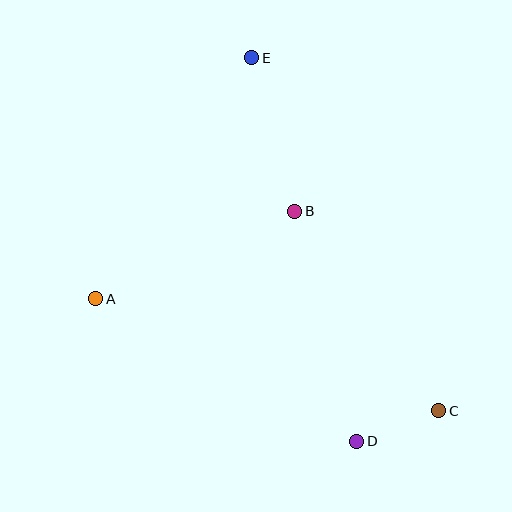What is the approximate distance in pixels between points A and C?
The distance between A and C is approximately 361 pixels.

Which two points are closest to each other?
Points C and D are closest to each other.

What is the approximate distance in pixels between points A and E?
The distance between A and E is approximately 287 pixels.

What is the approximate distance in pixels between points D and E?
The distance between D and E is approximately 398 pixels.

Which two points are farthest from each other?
Points C and E are farthest from each other.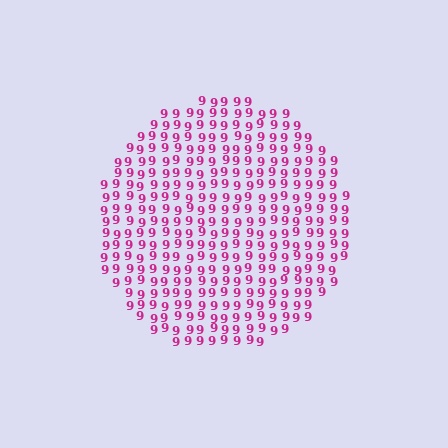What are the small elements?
The small elements are digit 9's.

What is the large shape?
The large shape is a circle.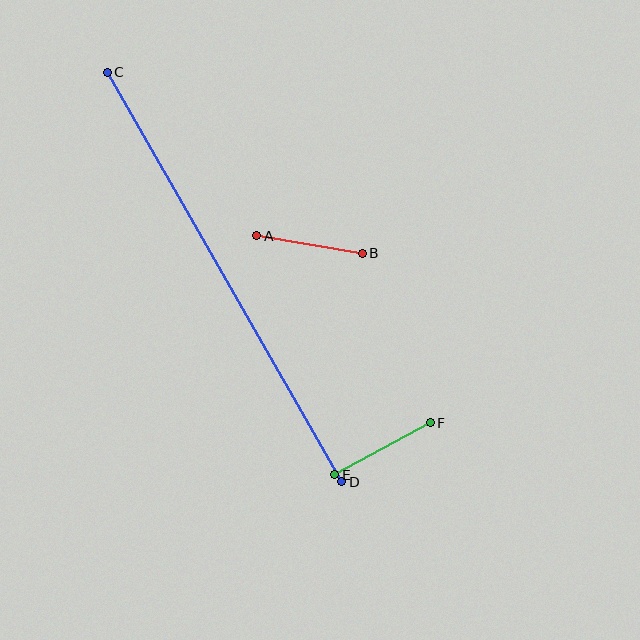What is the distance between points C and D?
The distance is approximately 472 pixels.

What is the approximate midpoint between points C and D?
The midpoint is at approximately (224, 277) pixels.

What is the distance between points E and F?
The distance is approximately 109 pixels.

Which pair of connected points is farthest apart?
Points C and D are farthest apart.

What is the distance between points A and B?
The distance is approximately 107 pixels.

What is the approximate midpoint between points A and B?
The midpoint is at approximately (309, 244) pixels.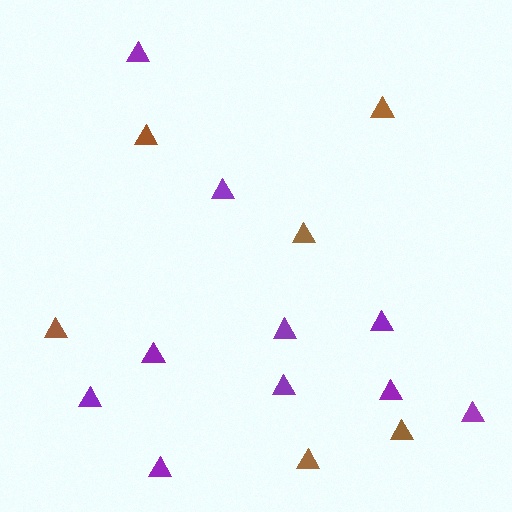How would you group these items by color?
There are 2 groups: one group of purple triangles (10) and one group of brown triangles (6).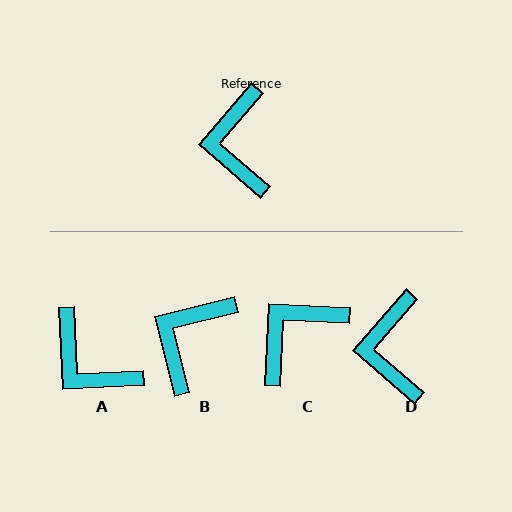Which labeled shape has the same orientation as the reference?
D.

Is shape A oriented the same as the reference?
No, it is off by about 43 degrees.